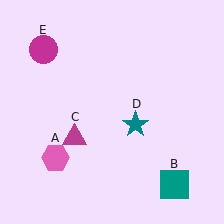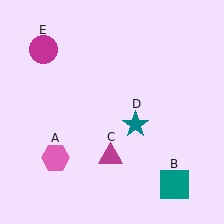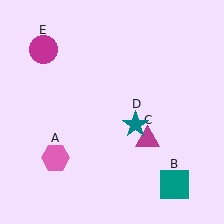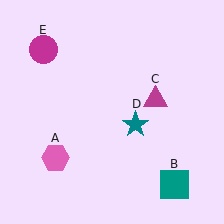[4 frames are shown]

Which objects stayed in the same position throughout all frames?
Pink hexagon (object A) and teal square (object B) and teal star (object D) and magenta circle (object E) remained stationary.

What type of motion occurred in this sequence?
The magenta triangle (object C) rotated counterclockwise around the center of the scene.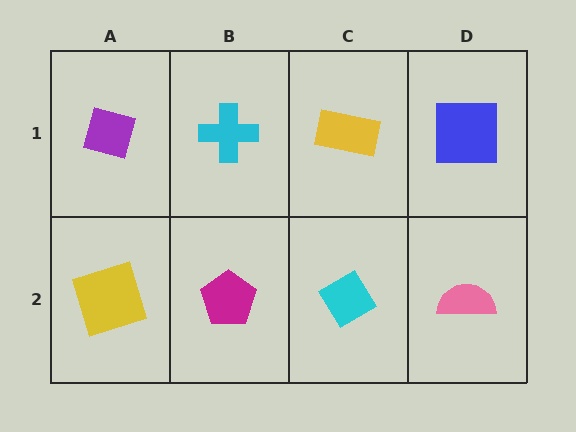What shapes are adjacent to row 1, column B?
A magenta pentagon (row 2, column B), a purple square (row 1, column A), a yellow rectangle (row 1, column C).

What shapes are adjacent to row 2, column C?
A yellow rectangle (row 1, column C), a magenta pentagon (row 2, column B), a pink semicircle (row 2, column D).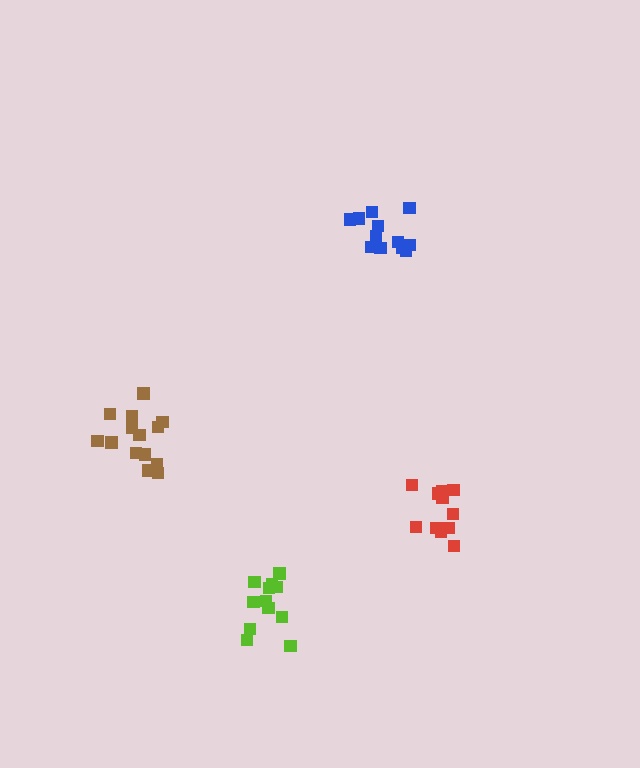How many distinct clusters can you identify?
There are 4 distinct clusters.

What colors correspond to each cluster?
The clusters are colored: red, blue, lime, brown.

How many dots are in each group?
Group 1: 13 dots, Group 2: 12 dots, Group 3: 12 dots, Group 4: 14 dots (51 total).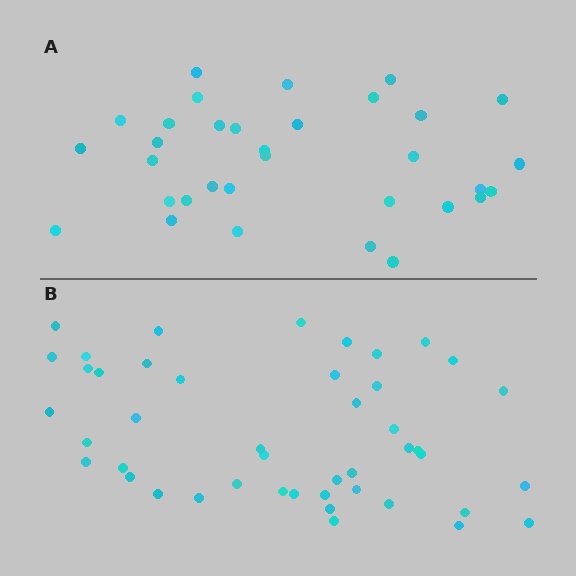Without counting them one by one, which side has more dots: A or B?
Region B (the bottom region) has more dots.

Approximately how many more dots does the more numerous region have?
Region B has roughly 12 or so more dots than region A.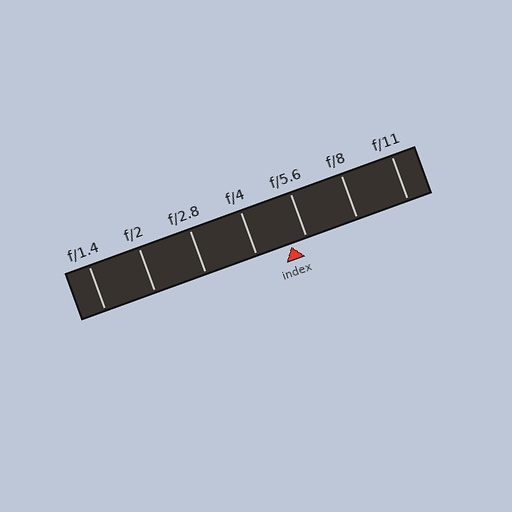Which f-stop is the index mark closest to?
The index mark is closest to f/5.6.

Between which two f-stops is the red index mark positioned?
The index mark is between f/4 and f/5.6.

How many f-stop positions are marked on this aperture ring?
There are 7 f-stop positions marked.